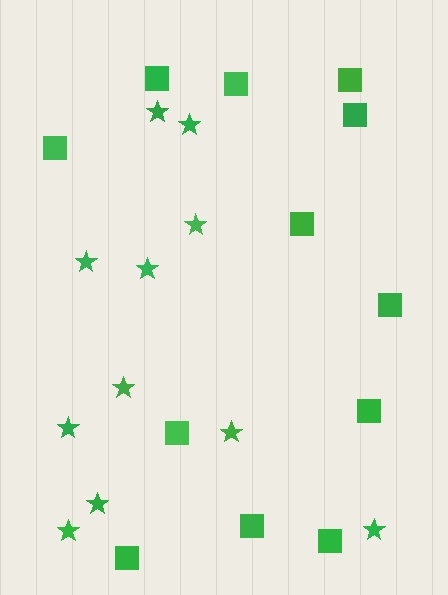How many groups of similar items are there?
There are 2 groups: one group of squares (12) and one group of stars (11).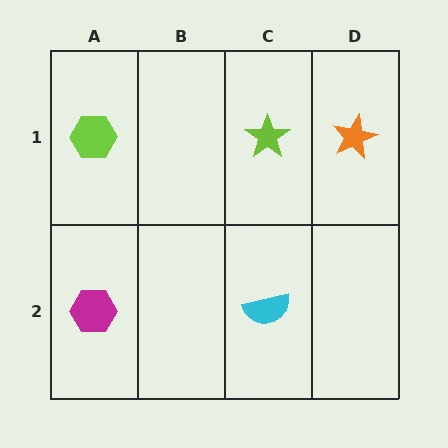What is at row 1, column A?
A lime hexagon.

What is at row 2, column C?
A cyan semicircle.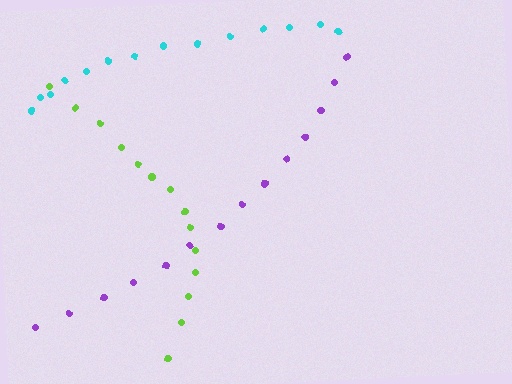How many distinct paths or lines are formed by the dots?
There are 3 distinct paths.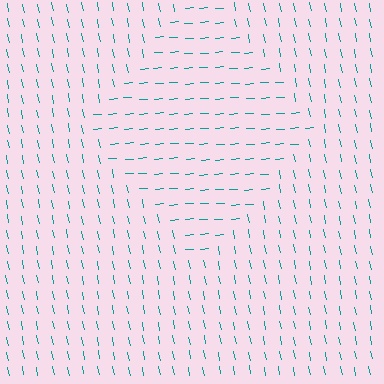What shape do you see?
I see a diamond.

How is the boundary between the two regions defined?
The boundary is defined purely by a change in line orientation (approximately 83 degrees difference). All lines are the same color and thickness.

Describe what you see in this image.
The image is filled with small teal line segments. A diamond region in the image has lines oriented differently from the surrounding lines, creating a visible texture boundary.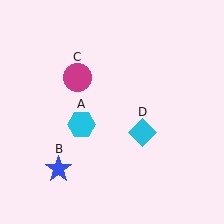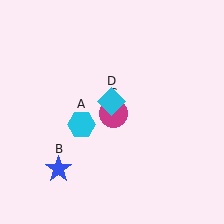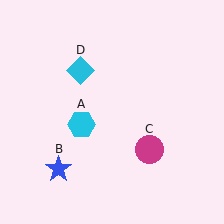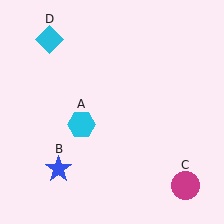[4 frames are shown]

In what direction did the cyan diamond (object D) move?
The cyan diamond (object D) moved up and to the left.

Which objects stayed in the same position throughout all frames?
Cyan hexagon (object A) and blue star (object B) remained stationary.